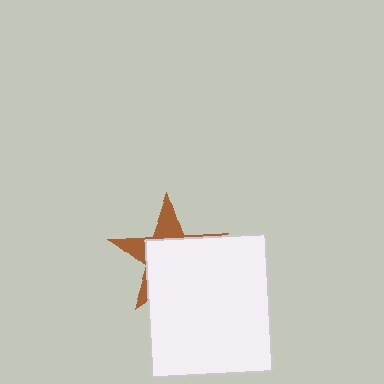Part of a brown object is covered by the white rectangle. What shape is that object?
It is a star.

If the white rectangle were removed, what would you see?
You would see the complete brown star.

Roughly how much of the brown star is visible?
A small part of it is visible (roughly 33%).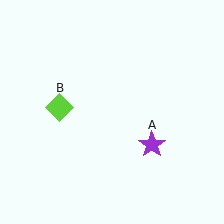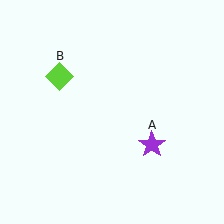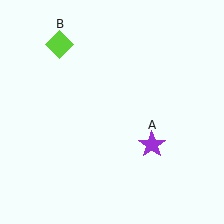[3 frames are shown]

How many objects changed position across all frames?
1 object changed position: lime diamond (object B).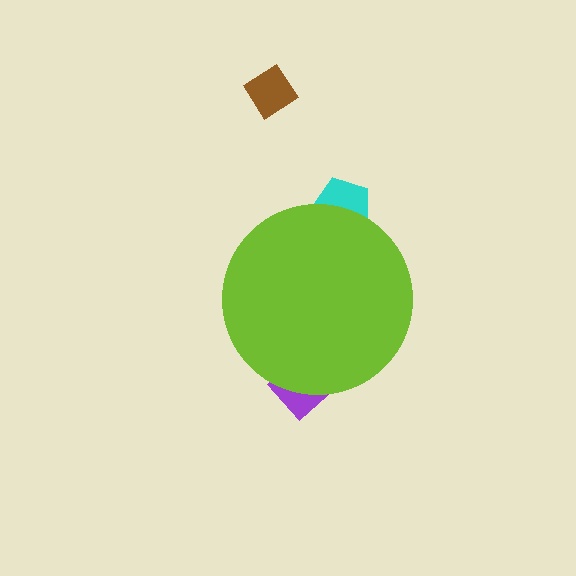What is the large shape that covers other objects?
A lime circle.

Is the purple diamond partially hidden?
Yes, the purple diamond is partially hidden behind the lime circle.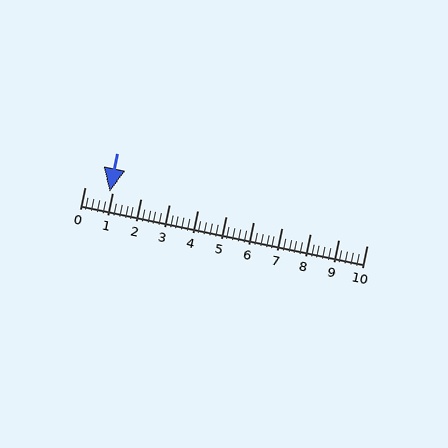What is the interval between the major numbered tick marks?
The major tick marks are spaced 1 units apart.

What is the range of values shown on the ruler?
The ruler shows values from 0 to 10.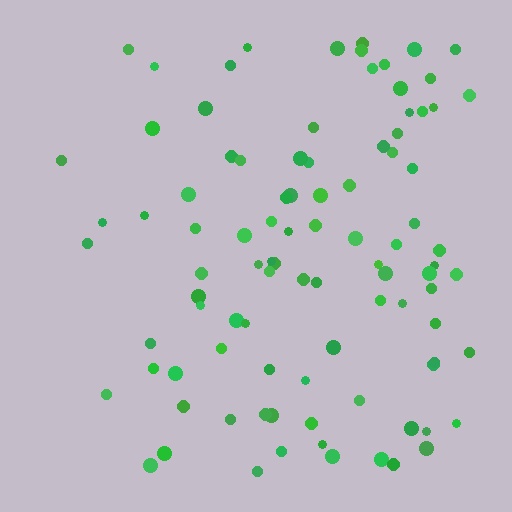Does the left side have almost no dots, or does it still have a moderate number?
Still a moderate number, just noticeably fewer than the right.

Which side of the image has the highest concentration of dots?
The right.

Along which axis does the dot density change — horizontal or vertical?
Horizontal.